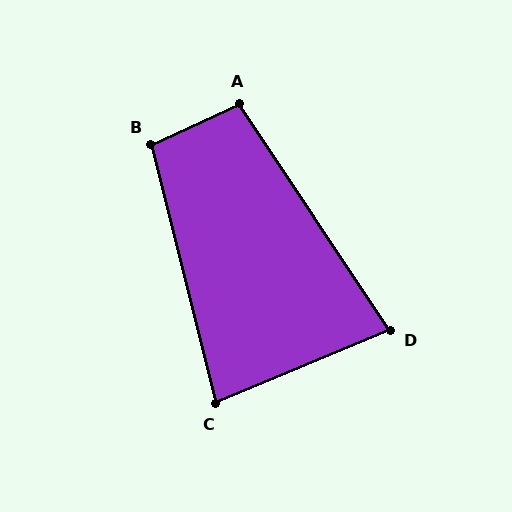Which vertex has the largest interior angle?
B, at approximately 101 degrees.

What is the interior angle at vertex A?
Approximately 99 degrees (obtuse).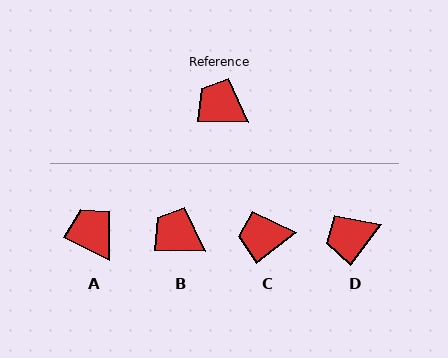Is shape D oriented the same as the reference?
No, it is off by about 54 degrees.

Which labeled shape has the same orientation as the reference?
B.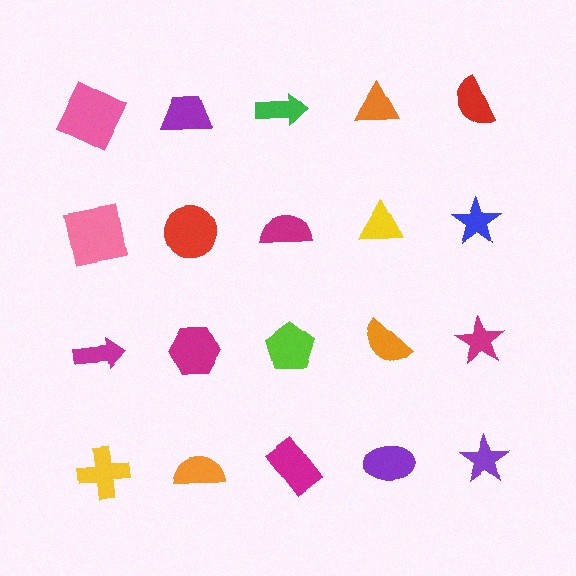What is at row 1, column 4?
An orange triangle.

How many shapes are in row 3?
5 shapes.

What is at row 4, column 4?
A purple ellipse.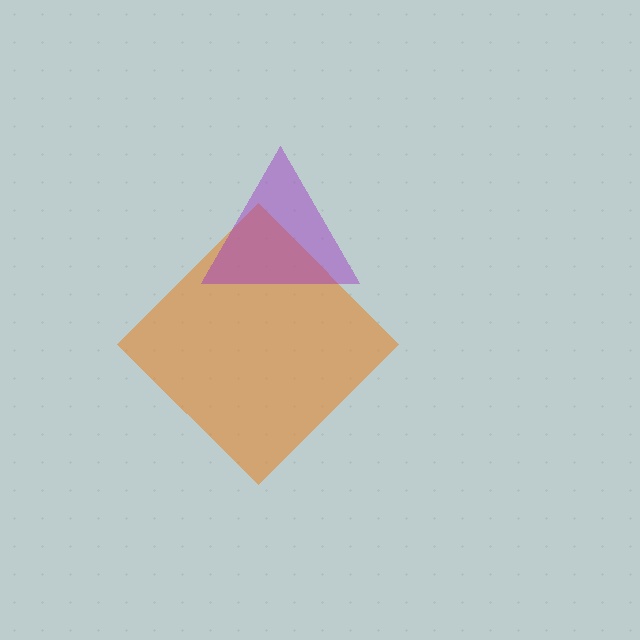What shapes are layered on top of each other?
The layered shapes are: an orange diamond, a purple triangle.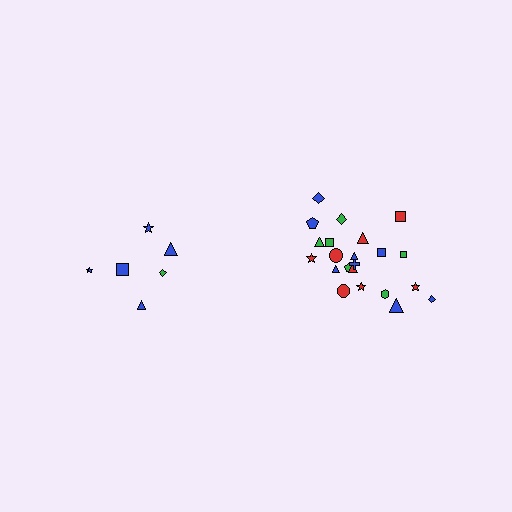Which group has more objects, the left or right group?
The right group.